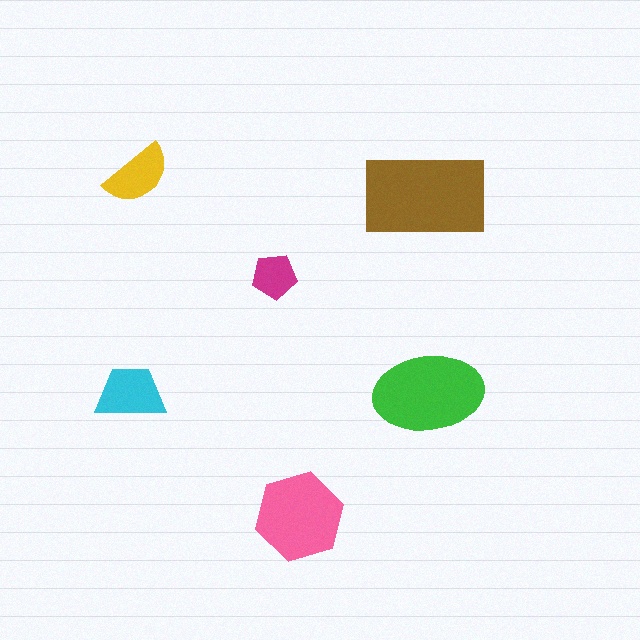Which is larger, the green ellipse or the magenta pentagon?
The green ellipse.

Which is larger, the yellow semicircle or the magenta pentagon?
The yellow semicircle.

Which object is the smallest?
The magenta pentagon.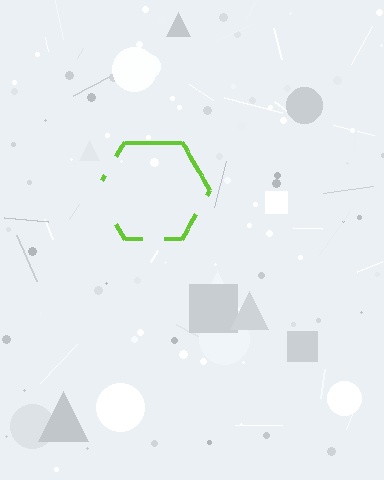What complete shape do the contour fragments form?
The contour fragments form a hexagon.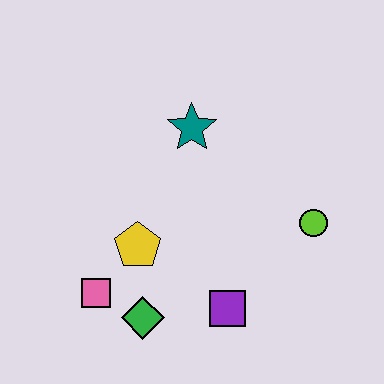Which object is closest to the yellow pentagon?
The pink square is closest to the yellow pentagon.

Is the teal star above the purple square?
Yes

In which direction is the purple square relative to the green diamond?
The purple square is to the right of the green diamond.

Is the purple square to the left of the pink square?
No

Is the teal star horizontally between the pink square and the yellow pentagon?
No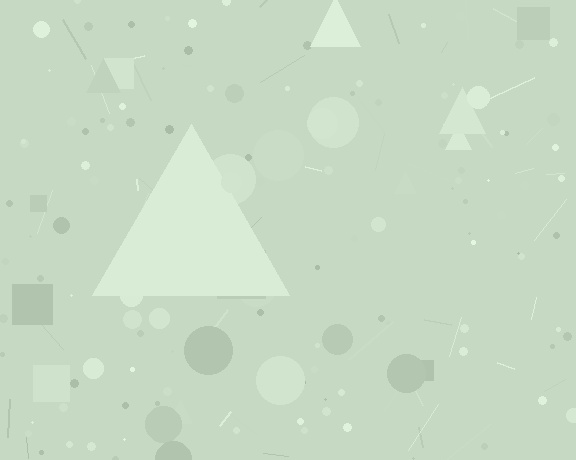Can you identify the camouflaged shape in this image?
The camouflaged shape is a triangle.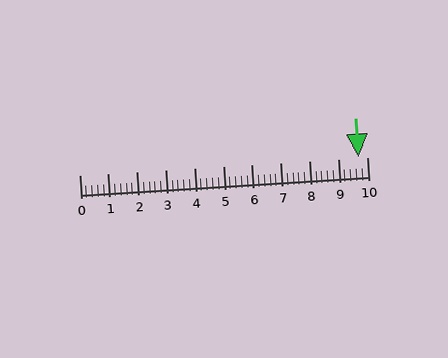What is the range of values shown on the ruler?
The ruler shows values from 0 to 10.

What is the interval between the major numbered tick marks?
The major tick marks are spaced 1 units apart.